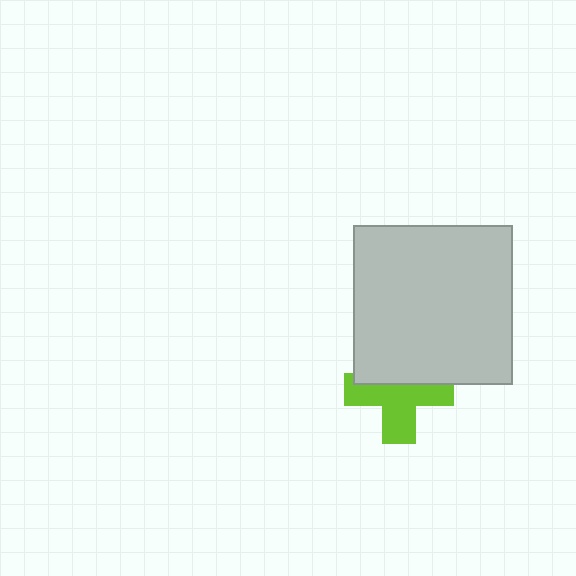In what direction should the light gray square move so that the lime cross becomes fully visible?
The light gray square should move up. That is the shortest direction to clear the overlap and leave the lime cross fully visible.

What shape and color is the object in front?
The object in front is a light gray square.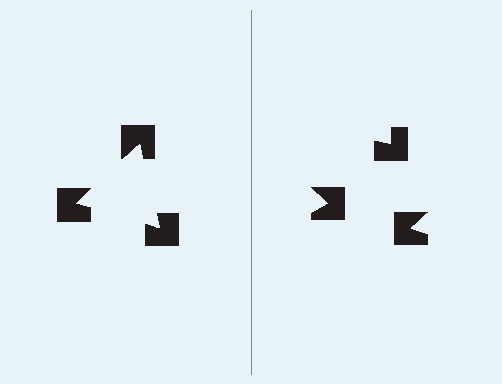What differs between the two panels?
The notched squares are positioned identically on both sides; only the wedge orientations differ. On the left they align to a triangle; on the right they are misaligned.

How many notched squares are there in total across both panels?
6 — 3 on each side.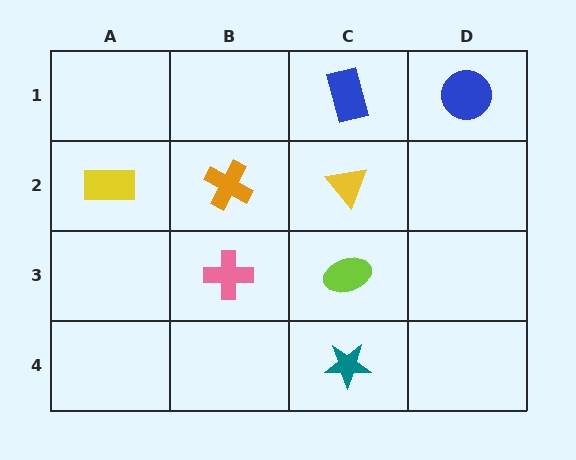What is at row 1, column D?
A blue circle.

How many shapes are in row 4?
1 shape.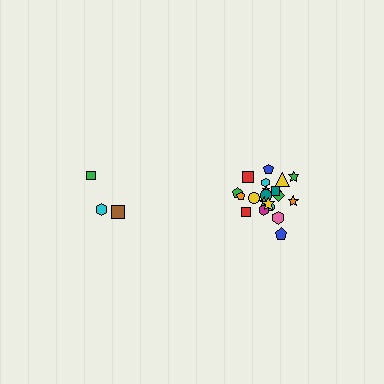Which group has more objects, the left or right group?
The right group.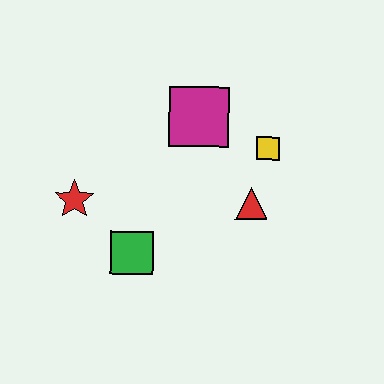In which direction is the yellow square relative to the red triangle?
The yellow square is above the red triangle.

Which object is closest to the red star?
The green square is closest to the red star.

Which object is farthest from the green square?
The yellow square is farthest from the green square.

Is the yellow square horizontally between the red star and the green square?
No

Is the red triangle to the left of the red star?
No